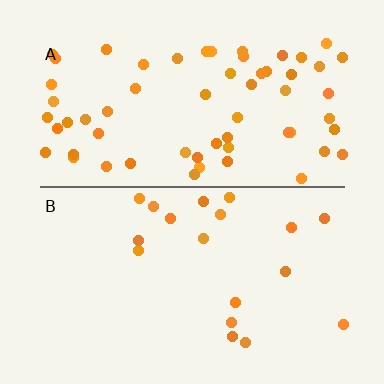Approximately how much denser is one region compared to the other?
Approximately 3.3× — region A over region B.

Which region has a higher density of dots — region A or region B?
A (the top).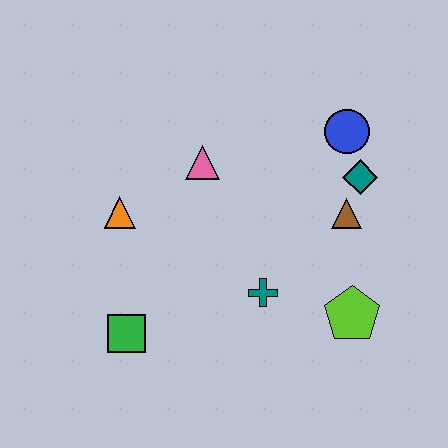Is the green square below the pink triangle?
Yes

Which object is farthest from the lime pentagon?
The orange triangle is farthest from the lime pentagon.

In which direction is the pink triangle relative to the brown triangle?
The pink triangle is to the left of the brown triangle.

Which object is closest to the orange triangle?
The pink triangle is closest to the orange triangle.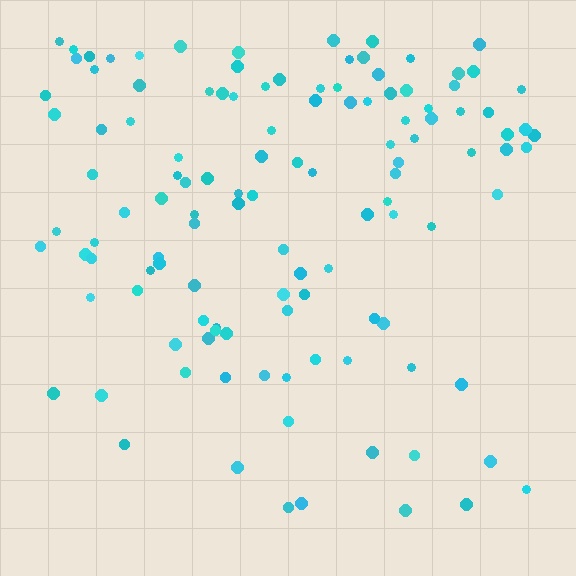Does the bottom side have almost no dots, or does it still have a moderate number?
Still a moderate number, just noticeably fewer than the top.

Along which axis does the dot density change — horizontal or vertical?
Vertical.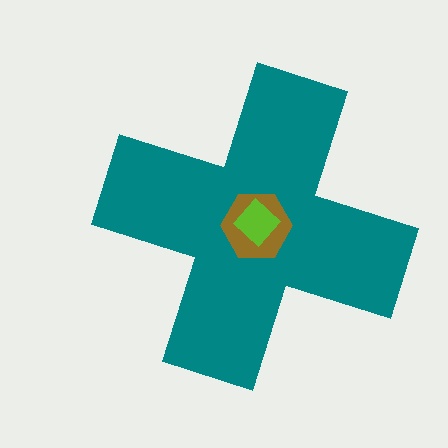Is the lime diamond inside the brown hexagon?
Yes.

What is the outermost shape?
The teal cross.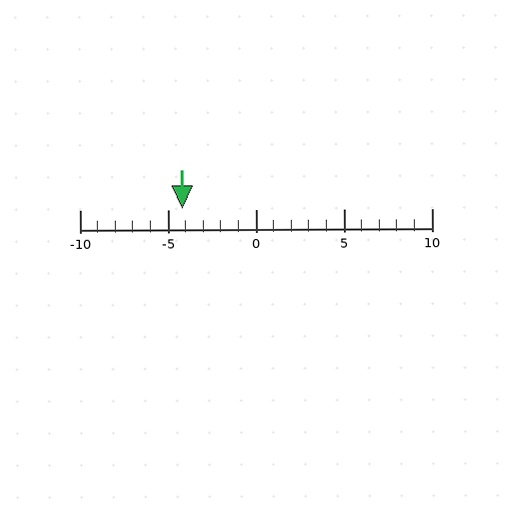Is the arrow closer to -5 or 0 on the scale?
The arrow is closer to -5.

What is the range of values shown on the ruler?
The ruler shows values from -10 to 10.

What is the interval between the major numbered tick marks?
The major tick marks are spaced 5 units apart.